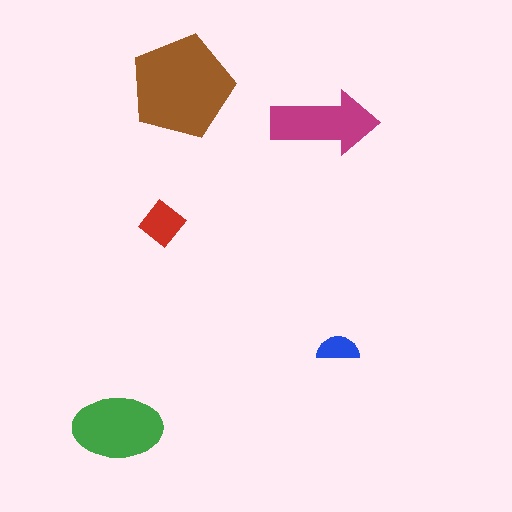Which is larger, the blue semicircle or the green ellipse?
The green ellipse.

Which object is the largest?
The brown pentagon.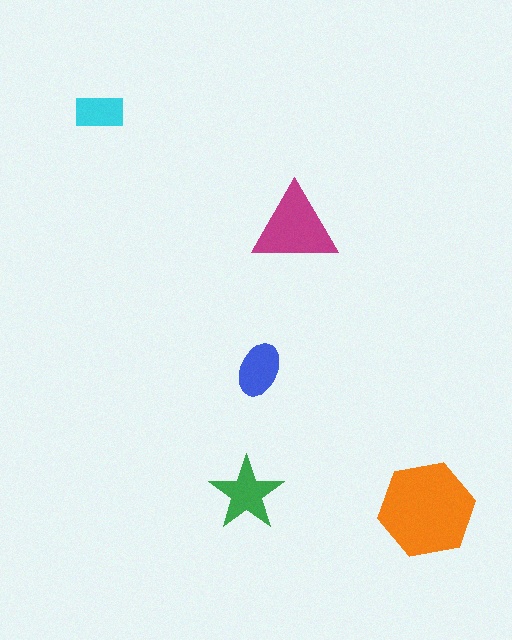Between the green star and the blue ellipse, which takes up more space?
The green star.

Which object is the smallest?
The cyan rectangle.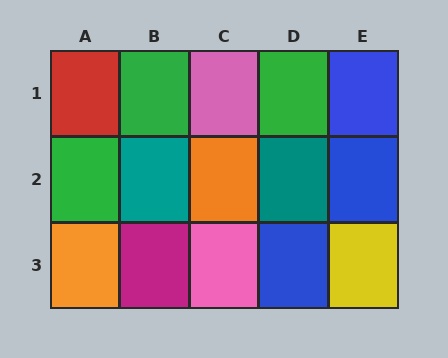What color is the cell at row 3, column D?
Blue.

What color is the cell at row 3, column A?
Orange.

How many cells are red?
1 cell is red.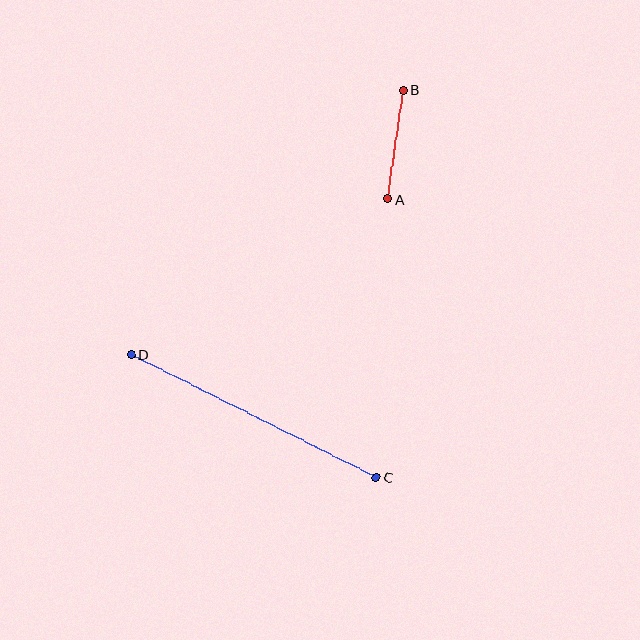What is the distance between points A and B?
The distance is approximately 110 pixels.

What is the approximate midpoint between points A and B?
The midpoint is at approximately (396, 144) pixels.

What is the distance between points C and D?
The distance is approximately 274 pixels.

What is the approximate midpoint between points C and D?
The midpoint is at approximately (254, 416) pixels.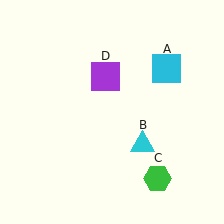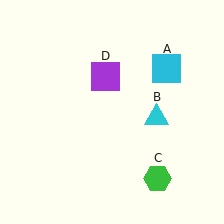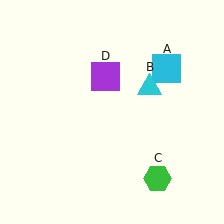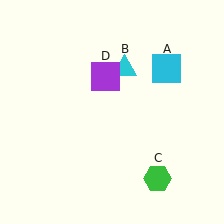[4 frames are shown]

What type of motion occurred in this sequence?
The cyan triangle (object B) rotated counterclockwise around the center of the scene.